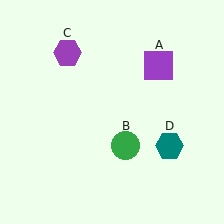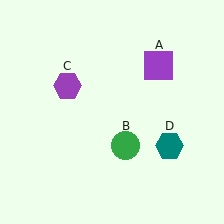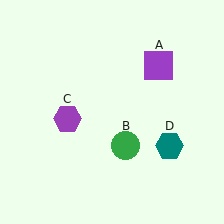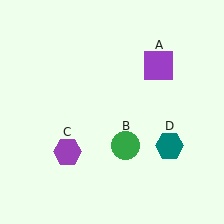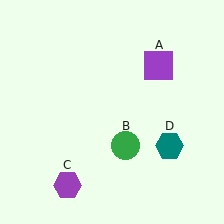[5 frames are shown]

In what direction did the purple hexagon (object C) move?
The purple hexagon (object C) moved down.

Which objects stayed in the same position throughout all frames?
Purple square (object A) and green circle (object B) and teal hexagon (object D) remained stationary.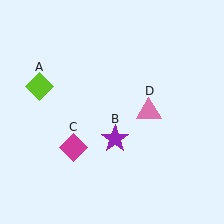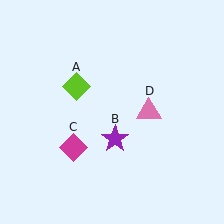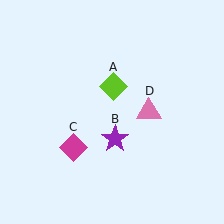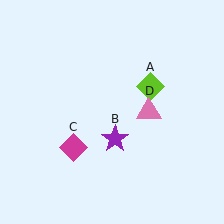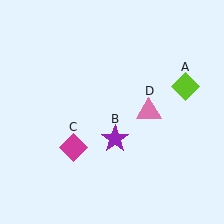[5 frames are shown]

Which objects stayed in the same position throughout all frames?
Purple star (object B) and magenta diamond (object C) and pink triangle (object D) remained stationary.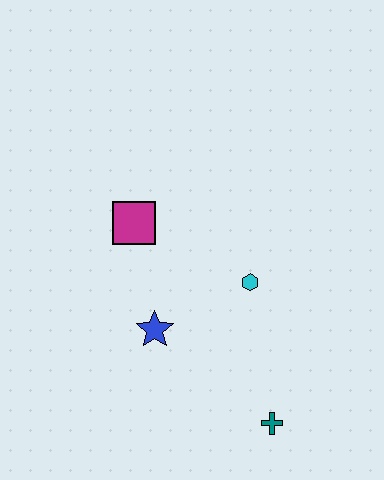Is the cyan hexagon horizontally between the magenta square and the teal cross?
Yes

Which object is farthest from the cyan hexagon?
The teal cross is farthest from the cyan hexagon.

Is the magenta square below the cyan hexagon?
No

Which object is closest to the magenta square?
The blue star is closest to the magenta square.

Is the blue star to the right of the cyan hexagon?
No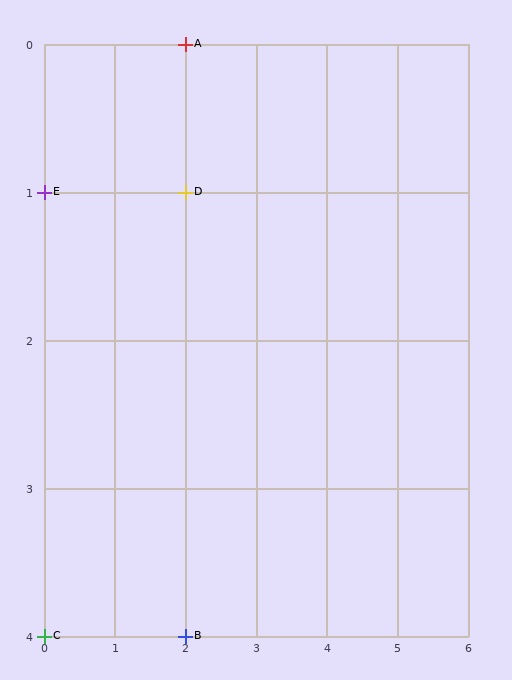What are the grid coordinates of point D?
Point D is at grid coordinates (2, 1).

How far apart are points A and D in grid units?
Points A and D are 1 row apart.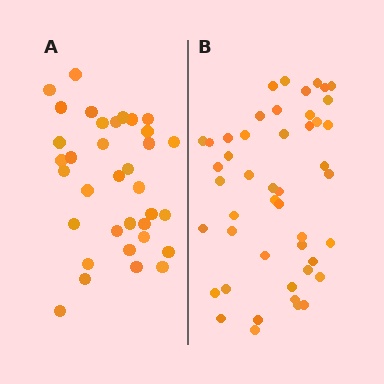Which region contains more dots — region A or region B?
Region B (the right region) has more dots.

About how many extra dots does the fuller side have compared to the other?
Region B has roughly 12 or so more dots than region A.